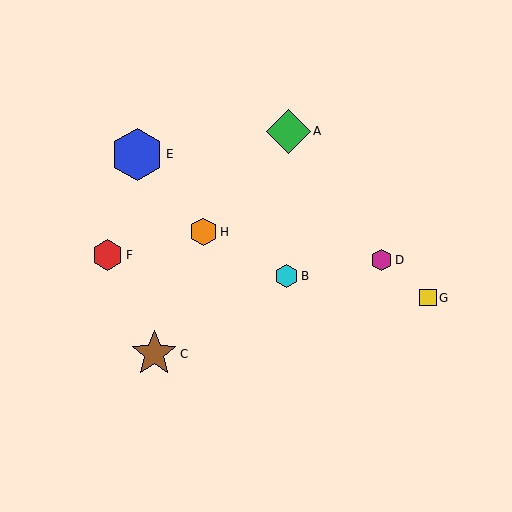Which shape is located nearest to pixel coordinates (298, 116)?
The green diamond (labeled A) at (288, 131) is nearest to that location.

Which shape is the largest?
The blue hexagon (labeled E) is the largest.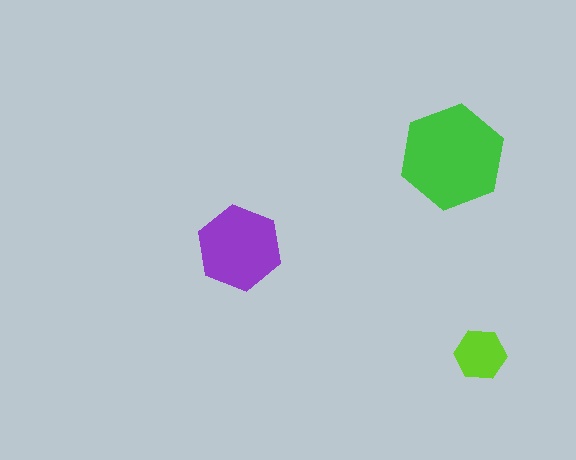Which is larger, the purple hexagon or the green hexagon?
The green one.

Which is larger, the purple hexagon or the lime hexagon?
The purple one.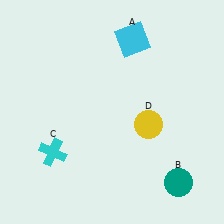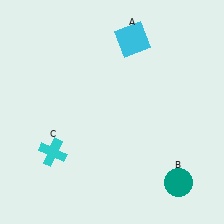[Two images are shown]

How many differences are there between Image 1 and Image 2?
There is 1 difference between the two images.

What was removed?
The yellow circle (D) was removed in Image 2.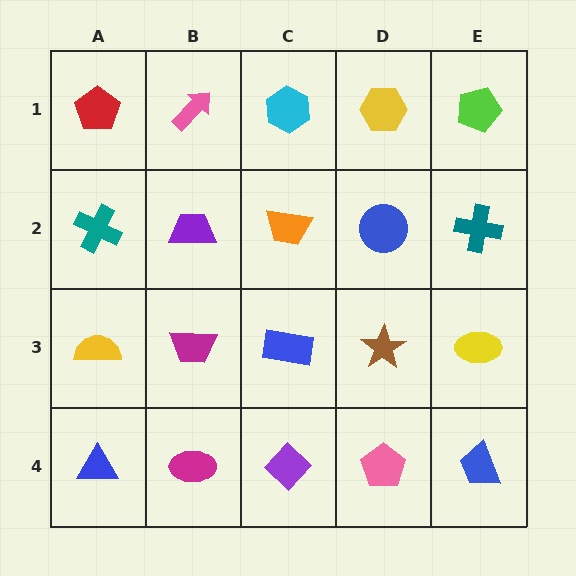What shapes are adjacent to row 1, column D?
A blue circle (row 2, column D), a cyan hexagon (row 1, column C), a lime pentagon (row 1, column E).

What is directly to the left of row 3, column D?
A blue rectangle.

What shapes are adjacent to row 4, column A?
A yellow semicircle (row 3, column A), a magenta ellipse (row 4, column B).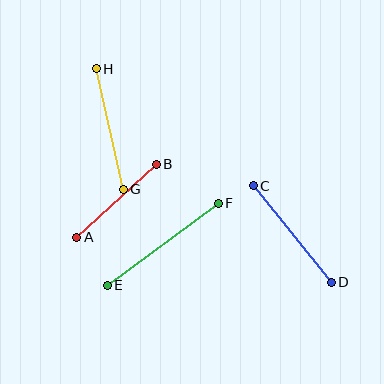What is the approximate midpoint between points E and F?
The midpoint is at approximately (163, 244) pixels.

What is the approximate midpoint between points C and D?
The midpoint is at approximately (292, 234) pixels.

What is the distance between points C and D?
The distance is approximately 124 pixels.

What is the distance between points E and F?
The distance is approximately 138 pixels.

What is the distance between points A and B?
The distance is approximately 108 pixels.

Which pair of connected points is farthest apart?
Points E and F are farthest apart.